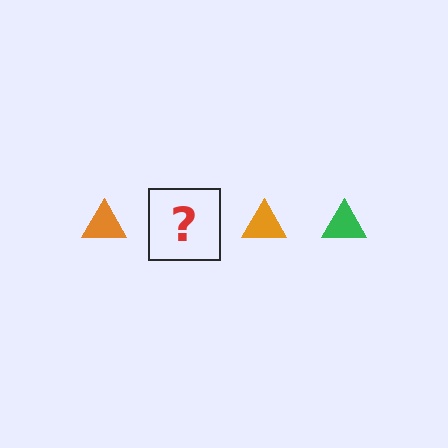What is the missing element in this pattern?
The missing element is a green triangle.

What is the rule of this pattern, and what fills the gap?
The rule is that the pattern cycles through orange, green triangles. The gap should be filled with a green triangle.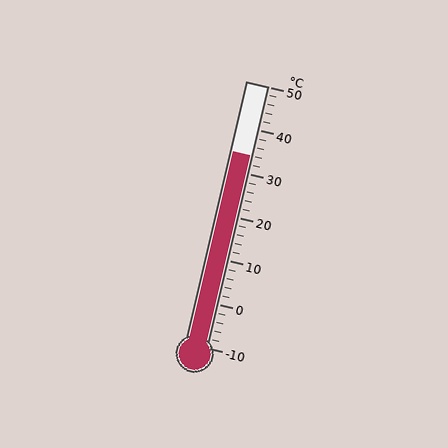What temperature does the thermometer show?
The thermometer shows approximately 34°C.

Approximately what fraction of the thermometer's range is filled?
The thermometer is filled to approximately 75% of its range.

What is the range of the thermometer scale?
The thermometer scale ranges from -10°C to 50°C.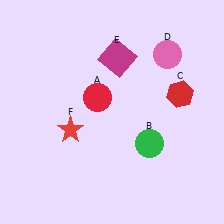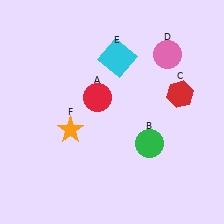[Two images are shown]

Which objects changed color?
E changed from magenta to cyan. F changed from red to orange.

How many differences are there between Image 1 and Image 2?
There are 2 differences between the two images.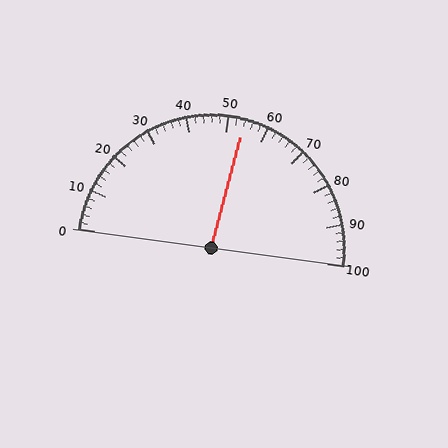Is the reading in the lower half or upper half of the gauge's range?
The reading is in the upper half of the range (0 to 100).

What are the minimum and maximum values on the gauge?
The gauge ranges from 0 to 100.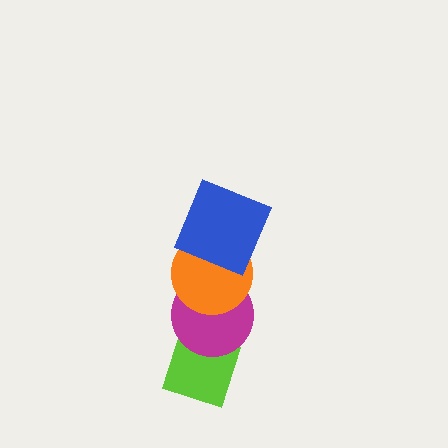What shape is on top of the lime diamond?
The magenta circle is on top of the lime diamond.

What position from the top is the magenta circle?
The magenta circle is 3rd from the top.